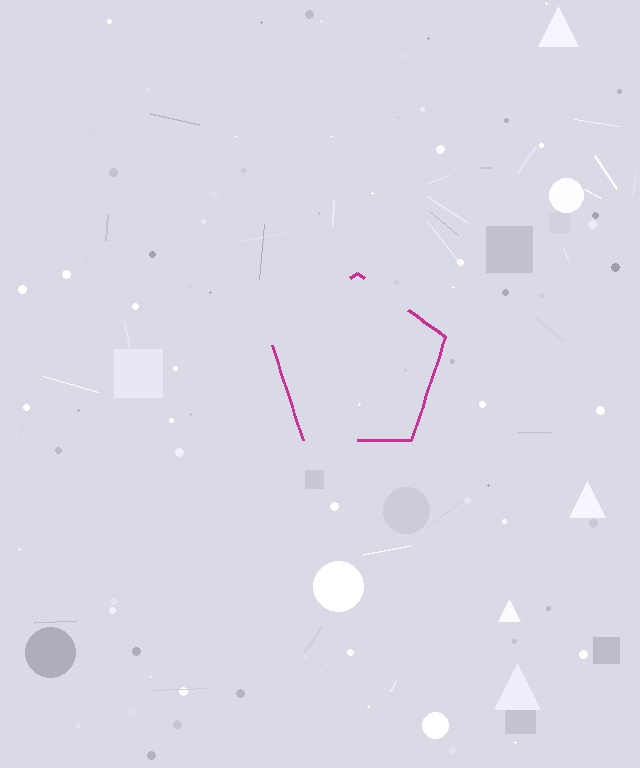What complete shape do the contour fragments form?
The contour fragments form a pentagon.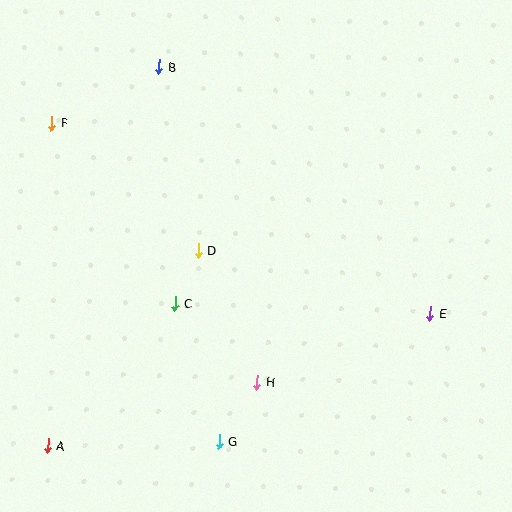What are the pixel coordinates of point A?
Point A is at (48, 446).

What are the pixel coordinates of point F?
Point F is at (51, 123).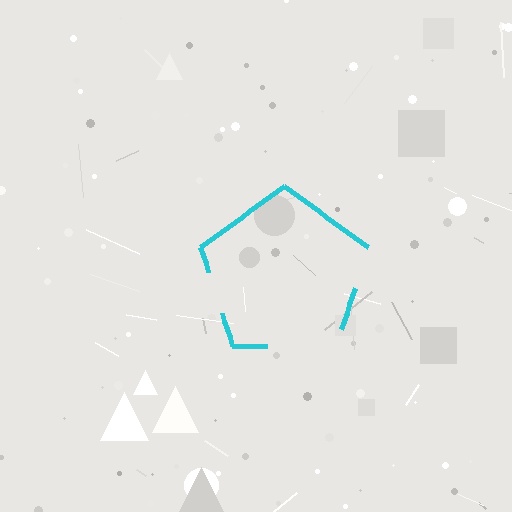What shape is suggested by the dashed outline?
The dashed outline suggests a pentagon.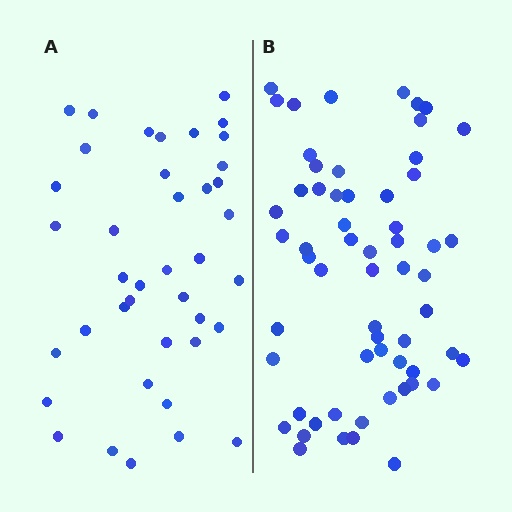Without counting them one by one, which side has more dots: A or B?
Region B (the right region) has more dots.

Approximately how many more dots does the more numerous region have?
Region B has approximately 20 more dots than region A.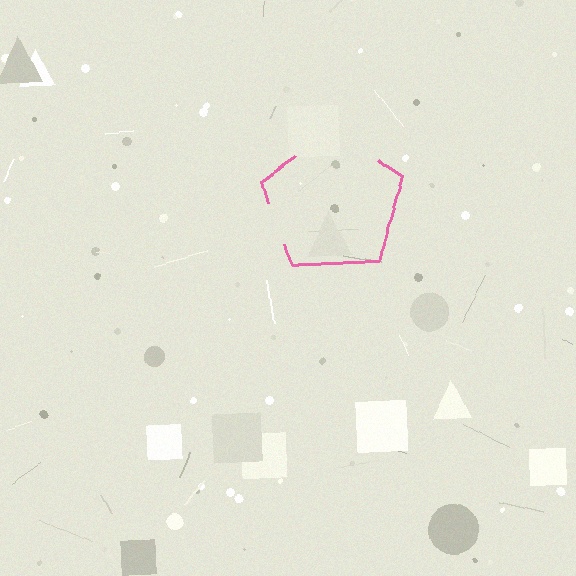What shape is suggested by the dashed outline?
The dashed outline suggests a pentagon.